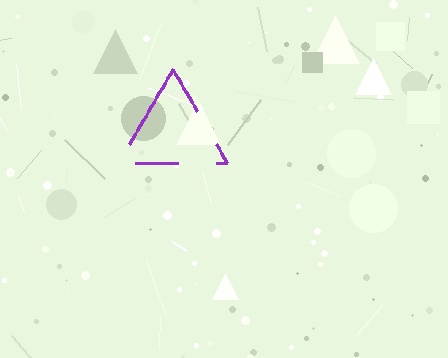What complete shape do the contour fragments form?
The contour fragments form a triangle.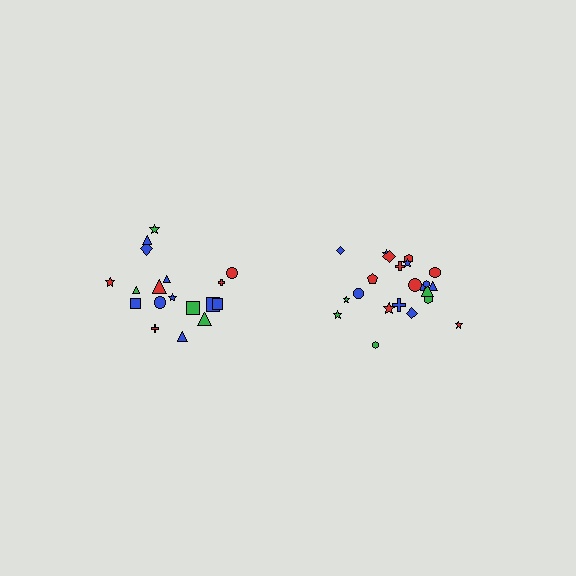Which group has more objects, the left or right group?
The right group.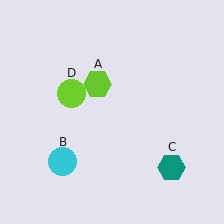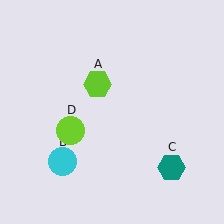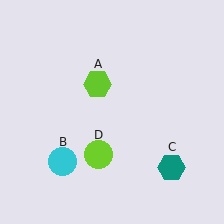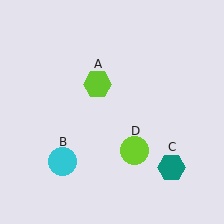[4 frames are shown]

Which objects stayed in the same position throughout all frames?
Lime hexagon (object A) and cyan circle (object B) and teal hexagon (object C) remained stationary.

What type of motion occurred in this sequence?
The lime circle (object D) rotated counterclockwise around the center of the scene.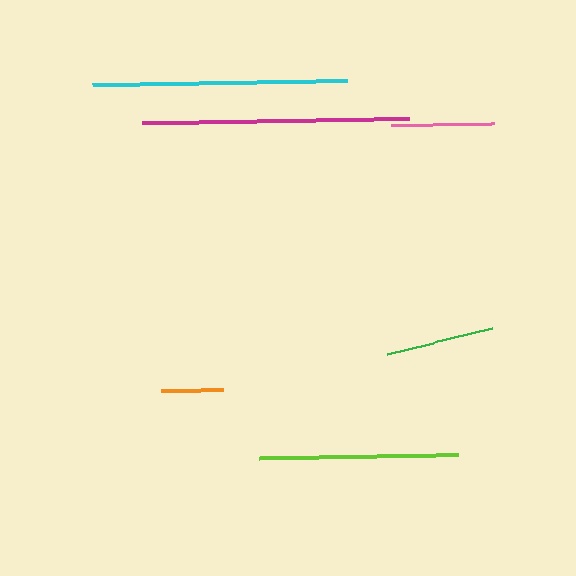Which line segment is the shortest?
The orange line is the shortest at approximately 62 pixels.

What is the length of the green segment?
The green segment is approximately 108 pixels long.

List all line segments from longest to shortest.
From longest to shortest: magenta, cyan, lime, green, pink, orange.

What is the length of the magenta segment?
The magenta segment is approximately 267 pixels long.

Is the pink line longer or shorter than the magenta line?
The magenta line is longer than the pink line.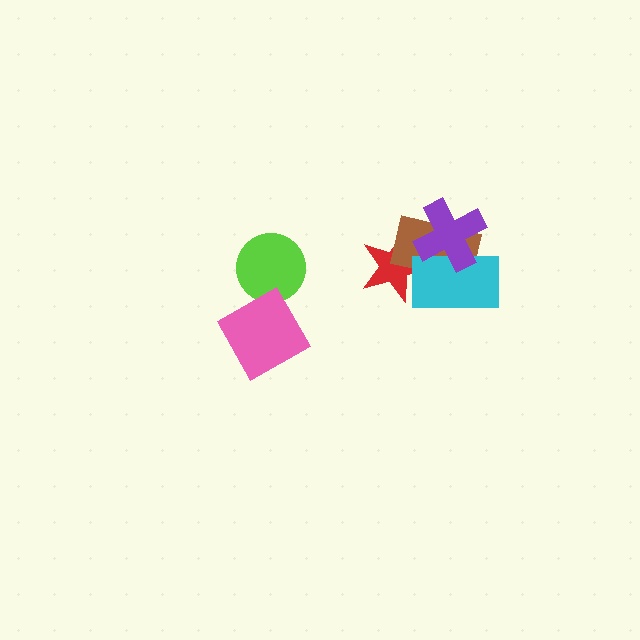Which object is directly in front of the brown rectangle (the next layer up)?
The cyan rectangle is directly in front of the brown rectangle.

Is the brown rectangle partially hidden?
Yes, it is partially covered by another shape.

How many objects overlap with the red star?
3 objects overlap with the red star.